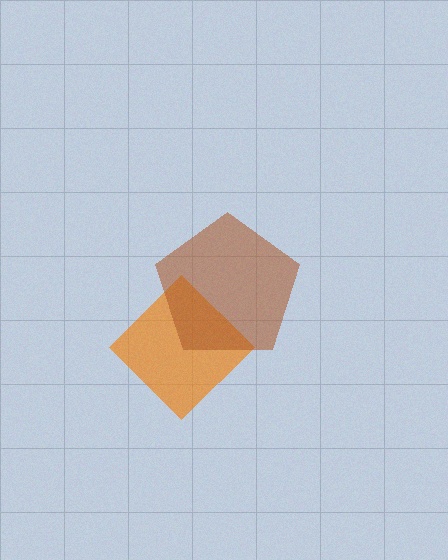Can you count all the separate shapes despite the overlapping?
Yes, there are 2 separate shapes.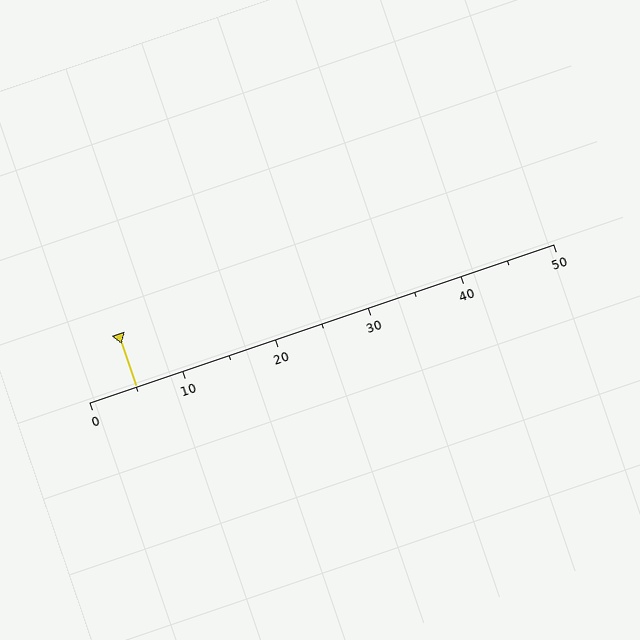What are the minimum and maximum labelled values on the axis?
The axis runs from 0 to 50.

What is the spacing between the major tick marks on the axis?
The major ticks are spaced 10 apart.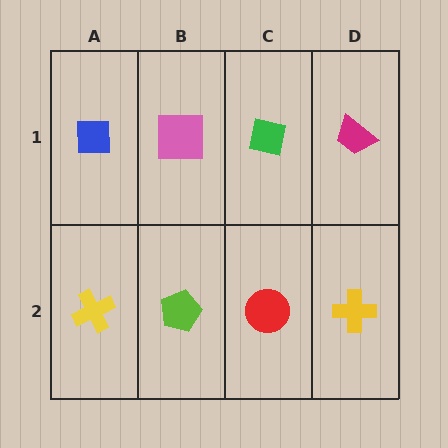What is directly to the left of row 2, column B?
A yellow cross.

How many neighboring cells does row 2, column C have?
3.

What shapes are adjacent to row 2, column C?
A green square (row 1, column C), a lime pentagon (row 2, column B), a yellow cross (row 2, column D).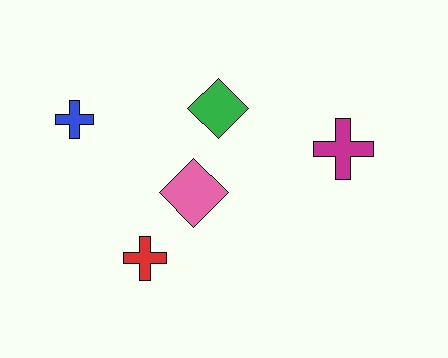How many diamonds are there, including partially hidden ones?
There are 2 diamonds.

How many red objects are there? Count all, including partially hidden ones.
There is 1 red object.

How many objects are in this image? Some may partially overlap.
There are 5 objects.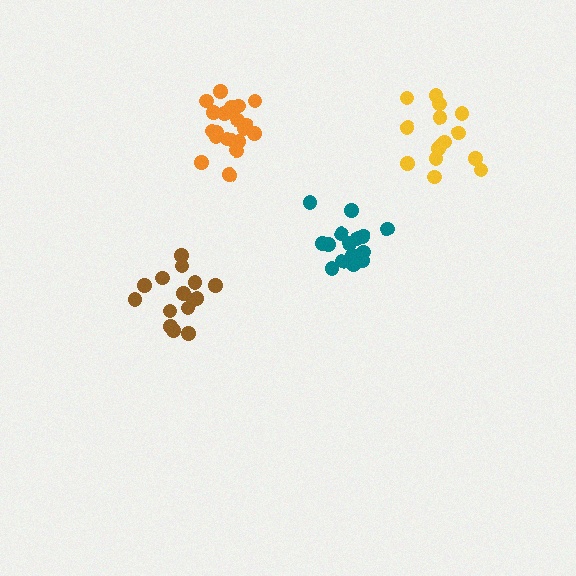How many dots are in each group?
Group 1: 15 dots, Group 2: 15 dots, Group 3: 21 dots, Group 4: 15 dots (66 total).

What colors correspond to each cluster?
The clusters are colored: brown, teal, orange, yellow.